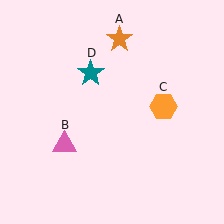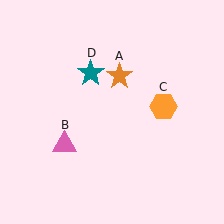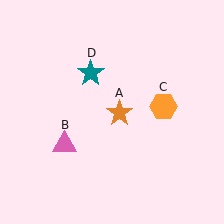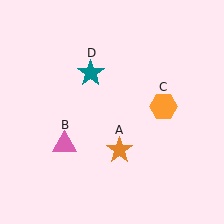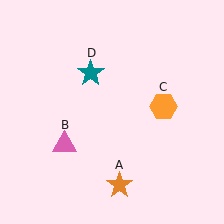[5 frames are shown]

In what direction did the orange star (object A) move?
The orange star (object A) moved down.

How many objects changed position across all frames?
1 object changed position: orange star (object A).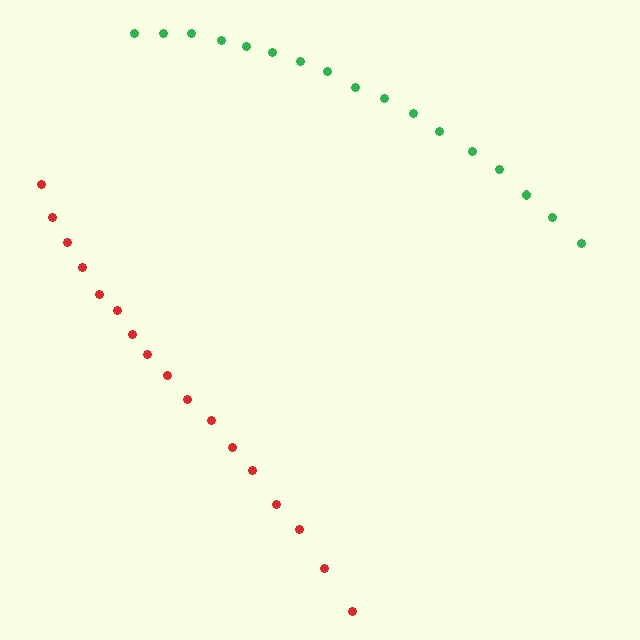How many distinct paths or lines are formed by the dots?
There are 2 distinct paths.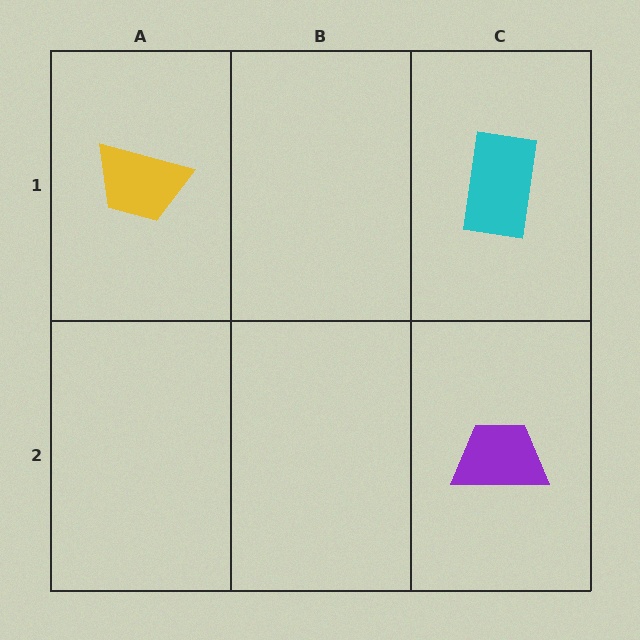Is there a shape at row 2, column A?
No, that cell is empty.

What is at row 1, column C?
A cyan rectangle.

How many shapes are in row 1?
2 shapes.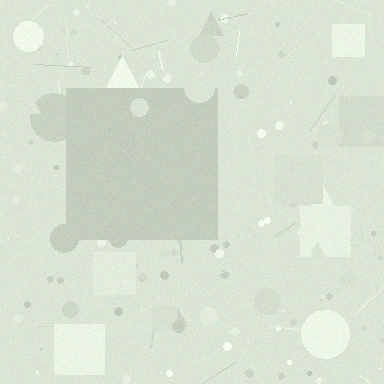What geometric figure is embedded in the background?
A square is embedded in the background.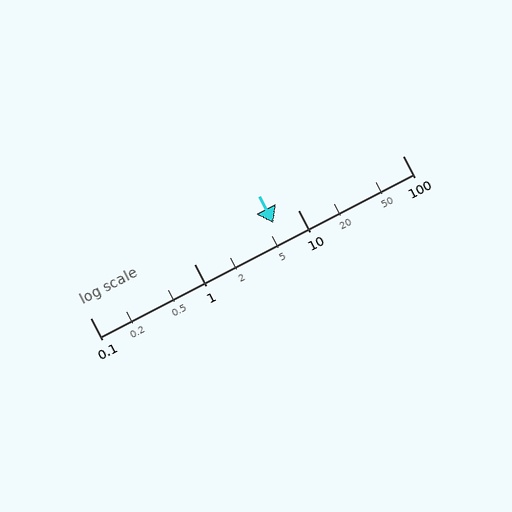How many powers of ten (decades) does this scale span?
The scale spans 3 decades, from 0.1 to 100.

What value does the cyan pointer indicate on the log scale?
The pointer indicates approximately 5.8.